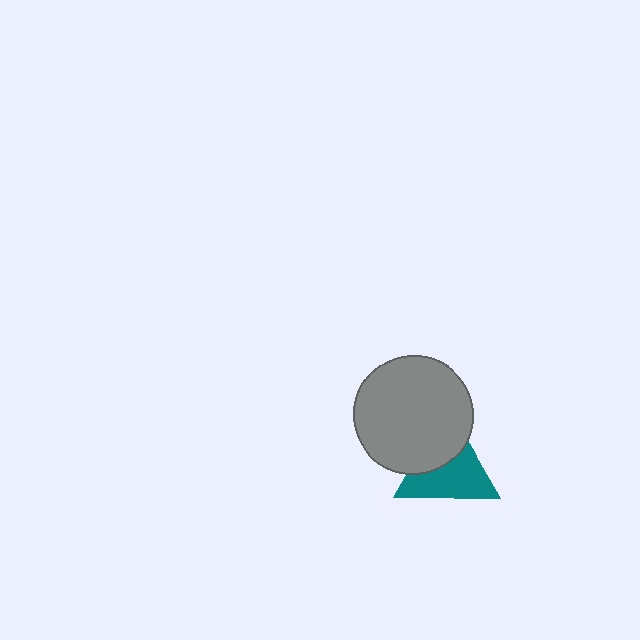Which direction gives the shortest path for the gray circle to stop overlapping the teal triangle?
Moving toward the upper-left gives the shortest separation.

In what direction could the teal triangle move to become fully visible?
The teal triangle could move toward the lower-right. That would shift it out from behind the gray circle entirely.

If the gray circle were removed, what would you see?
You would see the complete teal triangle.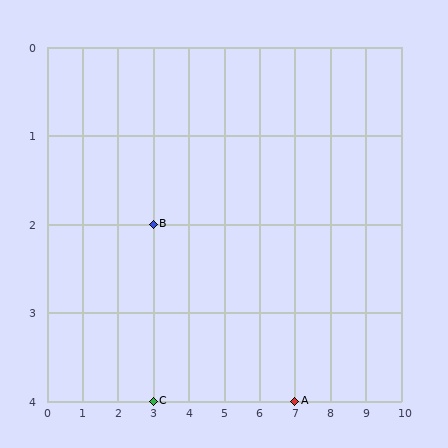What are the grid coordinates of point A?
Point A is at grid coordinates (7, 4).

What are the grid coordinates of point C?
Point C is at grid coordinates (3, 4).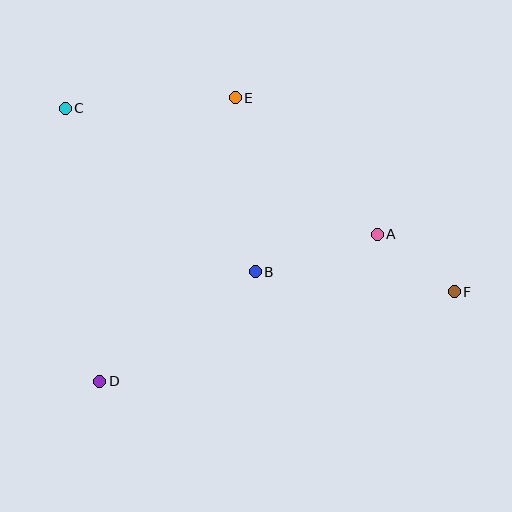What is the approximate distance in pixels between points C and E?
The distance between C and E is approximately 170 pixels.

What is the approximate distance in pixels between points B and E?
The distance between B and E is approximately 175 pixels.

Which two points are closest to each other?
Points A and F are closest to each other.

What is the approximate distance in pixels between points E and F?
The distance between E and F is approximately 293 pixels.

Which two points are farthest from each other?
Points C and F are farthest from each other.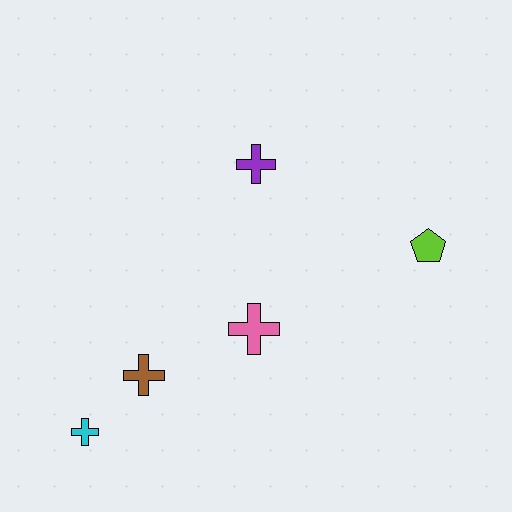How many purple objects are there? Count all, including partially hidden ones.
There is 1 purple object.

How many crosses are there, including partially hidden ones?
There are 4 crosses.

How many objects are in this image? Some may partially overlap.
There are 5 objects.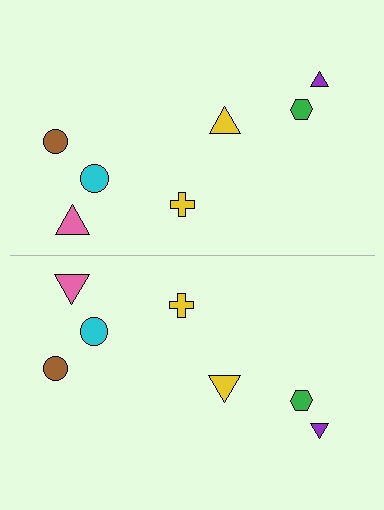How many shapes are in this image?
There are 14 shapes in this image.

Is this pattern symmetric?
Yes, this pattern has bilateral (reflection) symmetry.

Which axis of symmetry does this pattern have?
The pattern has a horizontal axis of symmetry running through the center of the image.